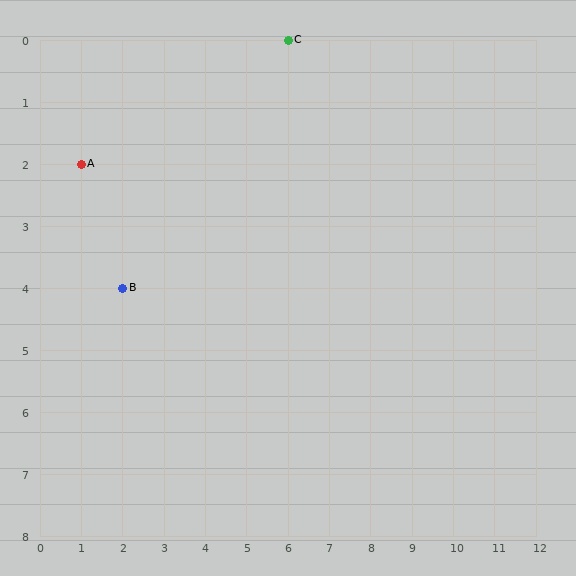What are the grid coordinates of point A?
Point A is at grid coordinates (1, 2).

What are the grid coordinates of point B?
Point B is at grid coordinates (2, 4).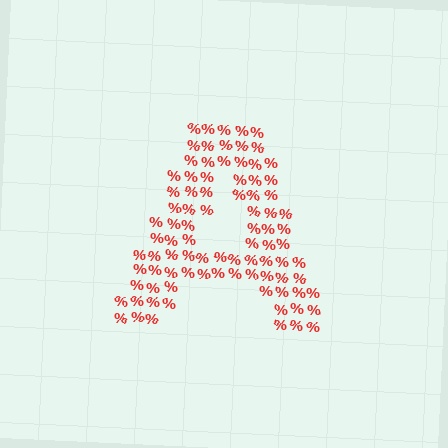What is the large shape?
The large shape is the letter A.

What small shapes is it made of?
It is made of small percent signs.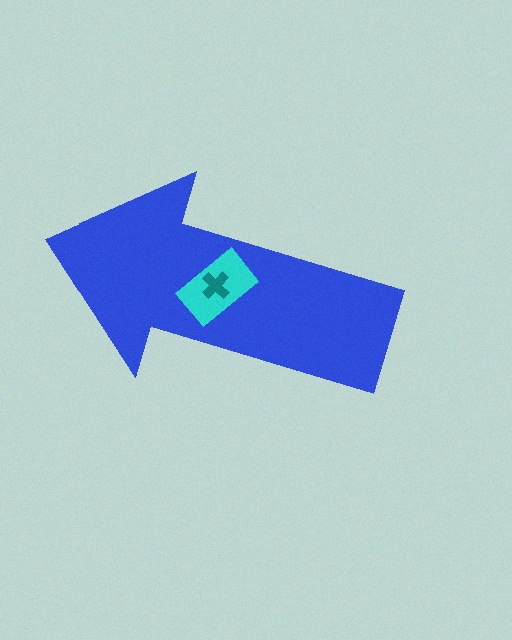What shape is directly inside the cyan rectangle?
The teal cross.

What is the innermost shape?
The teal cross.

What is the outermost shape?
The blue arrow.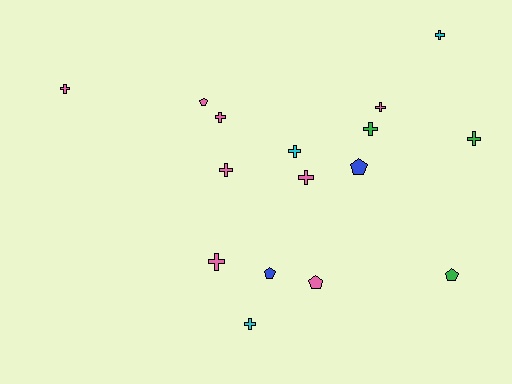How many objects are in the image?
There are 16 objects.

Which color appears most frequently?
Pink, with 8 objects.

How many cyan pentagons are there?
There are no cyan pentagons.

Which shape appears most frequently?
Cross, with 11 objects.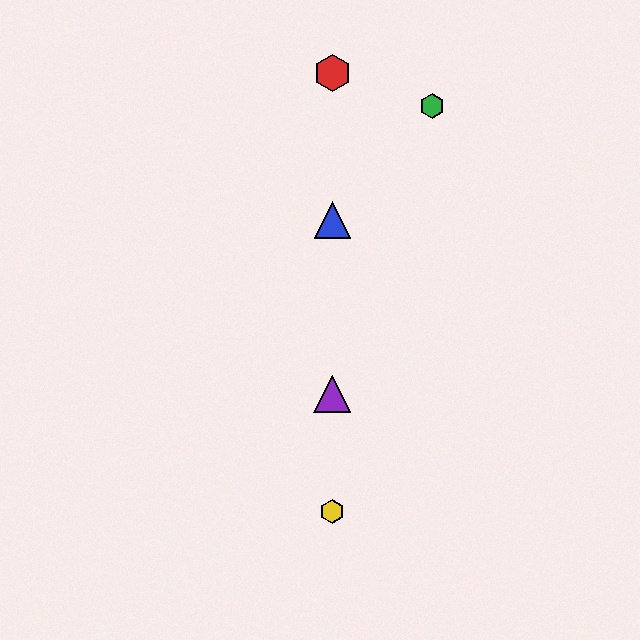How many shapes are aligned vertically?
4 shapes (the red hexagon, the blue triangle, the yellow hexagon, the purple triangle) are aligned vertically.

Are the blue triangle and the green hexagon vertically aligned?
No, the blue triangle is at x≈332 and the green hexagon is at x≈432.